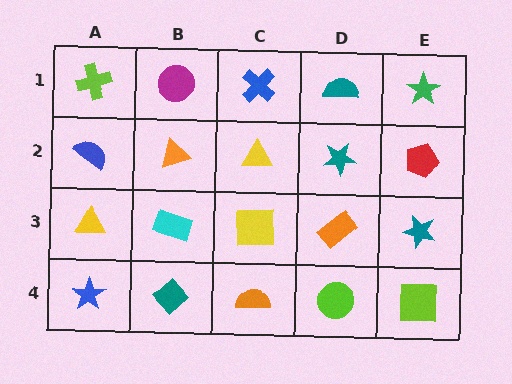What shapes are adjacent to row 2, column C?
A blue cross (row 1, column C), a yellow square (row 3, column C), an orange triangle (row 2, column B), a teal star (row 2, column D).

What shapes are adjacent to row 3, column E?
A red pentagon (row 2, column E), a lime square (row 4, column E), an orange rectangle (row 3, column D).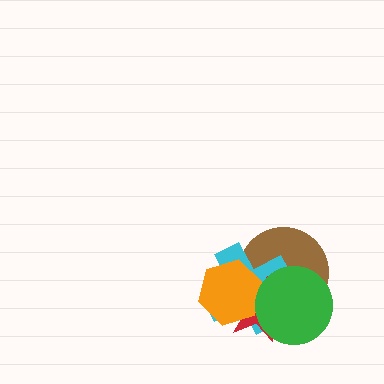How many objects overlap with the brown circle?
4 objects overlap with the brown circle.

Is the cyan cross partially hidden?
Yes, it is partially covered by another shape.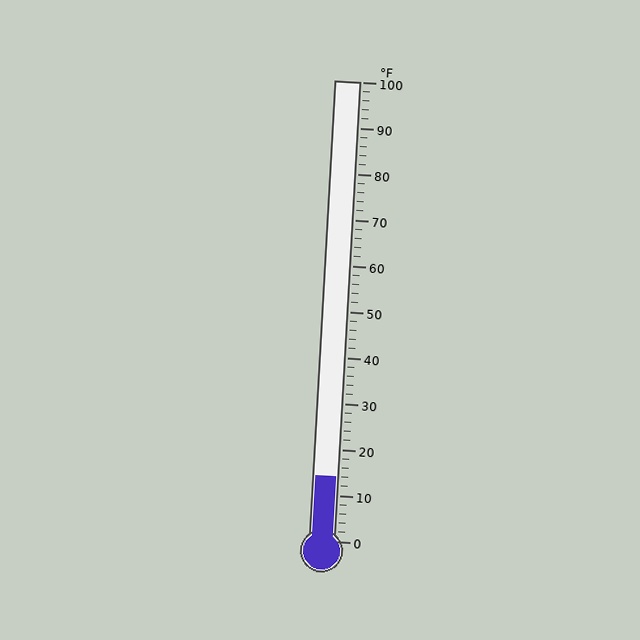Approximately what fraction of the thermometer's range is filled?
The thermometer is filled to approximately 15% of its range.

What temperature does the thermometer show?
The thermometer shows approximately 14°F.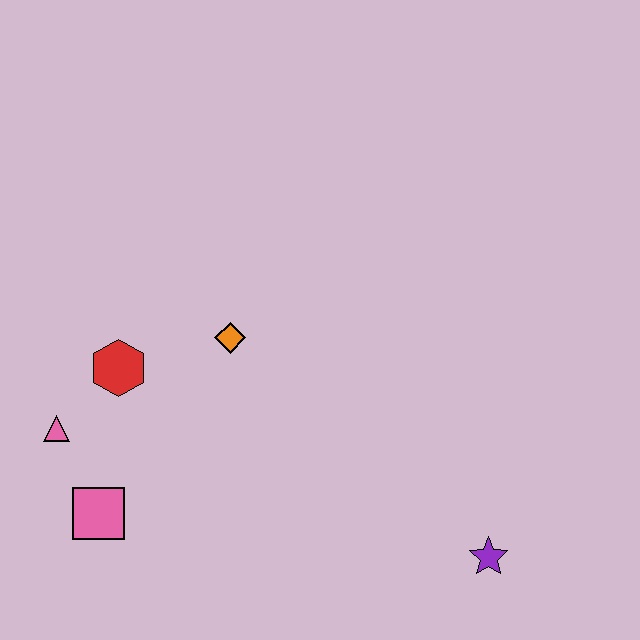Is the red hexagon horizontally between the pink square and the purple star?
Yes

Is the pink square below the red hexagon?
Yes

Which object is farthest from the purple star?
The pink triangle is farthest from the purple star.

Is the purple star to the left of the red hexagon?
No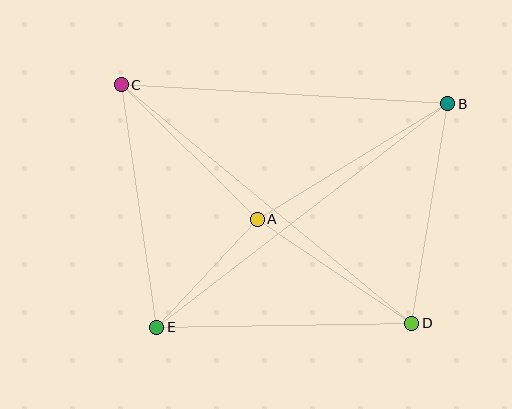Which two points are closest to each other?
Points A and E are closest to each other.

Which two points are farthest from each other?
Points C and D are farthest from each other.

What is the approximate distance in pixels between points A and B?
The distance between A and B is approximately 222 pixels.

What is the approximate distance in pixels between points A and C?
The distance between A and C is approximately 191 pixels.